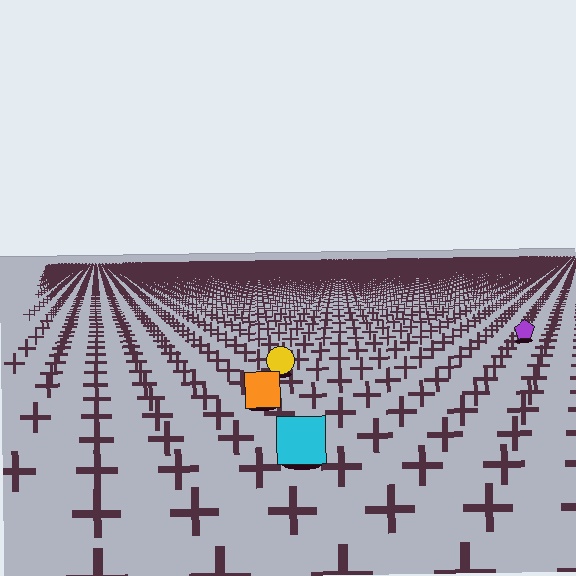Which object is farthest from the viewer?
The purple pentagon is farthest from the viewer. It appears smaller and the ground texture around it is denser.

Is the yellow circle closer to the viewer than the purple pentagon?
Yes. The yellow circle is closer — you can tell from the texture gradient: the ground texture is coarser near it.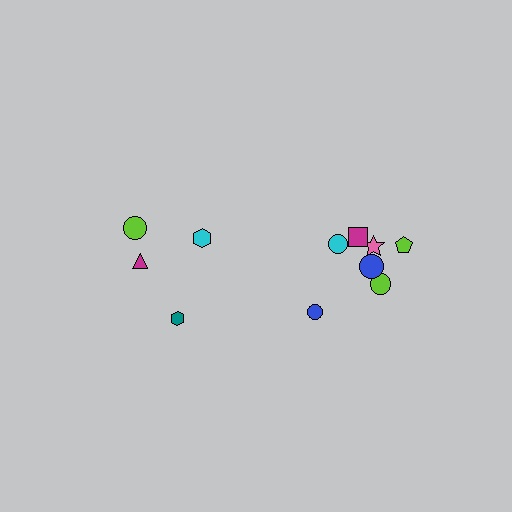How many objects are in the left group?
There are 4 objects.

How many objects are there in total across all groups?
There are 11 objects.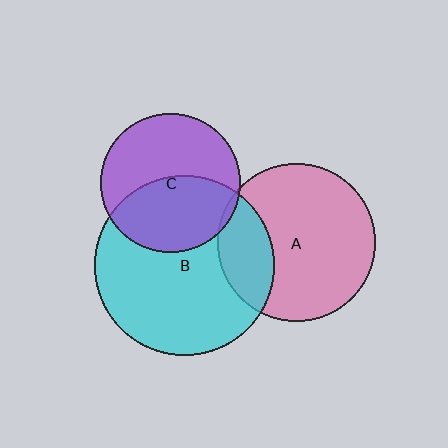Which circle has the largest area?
Circle B (cyan).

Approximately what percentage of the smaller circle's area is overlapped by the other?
Approximately 5%.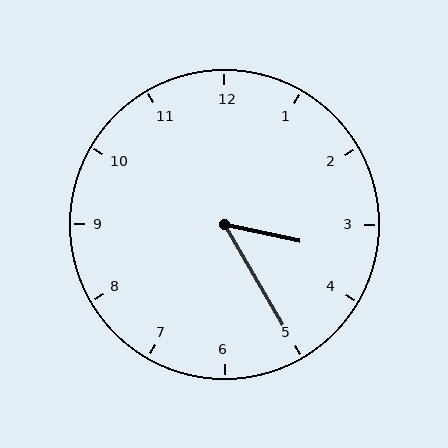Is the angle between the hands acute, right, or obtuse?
It is acute.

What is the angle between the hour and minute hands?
Approximately 48 degrees.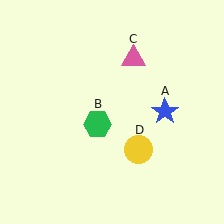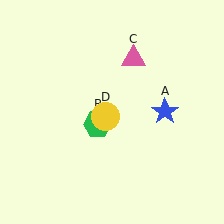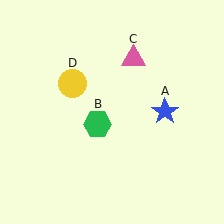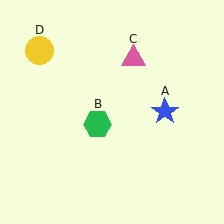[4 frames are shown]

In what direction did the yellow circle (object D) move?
The yellow circle (object D) moved up and to the left.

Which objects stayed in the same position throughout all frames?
Blue star (object A) and green hexagon (object B) and pink triangle (object C) remained stationary.